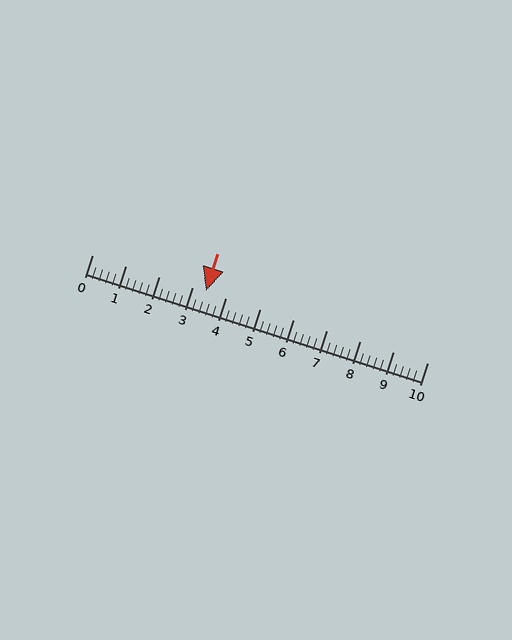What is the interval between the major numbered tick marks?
The major tick marks are spaced 1 units apart.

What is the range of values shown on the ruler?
The ruler shows values from 0 to 10.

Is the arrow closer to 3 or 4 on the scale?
The arrow is closer to 3.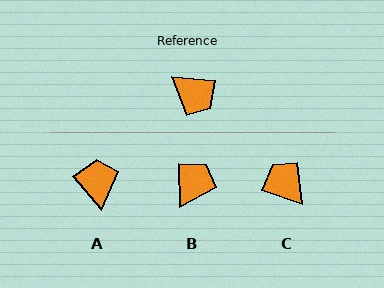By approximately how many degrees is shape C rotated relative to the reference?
Approximately 167 degrees counter-clockwise.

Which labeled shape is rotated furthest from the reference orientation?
C, about 167 degrees away.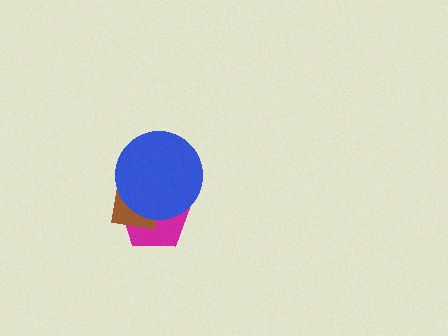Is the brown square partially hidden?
Yes, it is partially covered by another shape.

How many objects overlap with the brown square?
2 objects overlap with the brown square.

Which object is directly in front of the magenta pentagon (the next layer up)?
The brown square is directly in front of the magenta pentagon.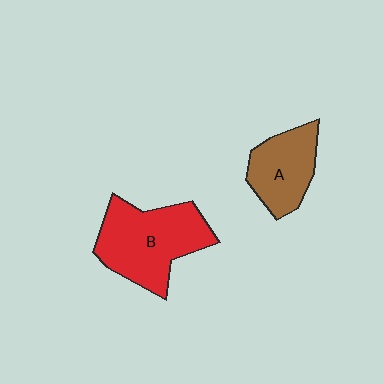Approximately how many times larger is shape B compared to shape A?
Approximately 1.5 times.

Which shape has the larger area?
Shape B (red).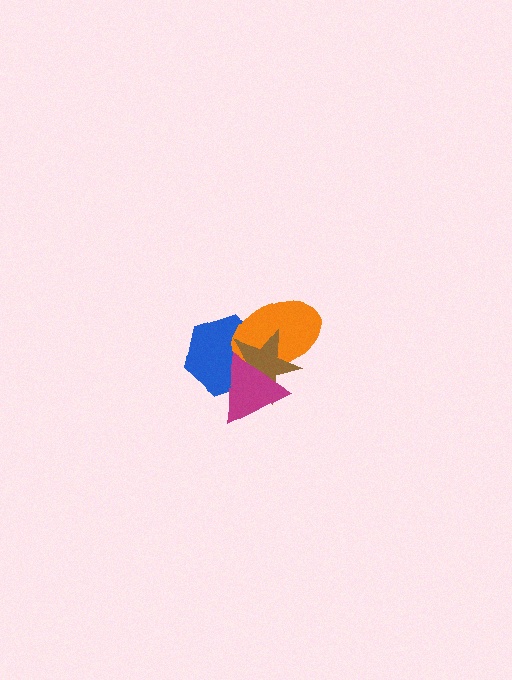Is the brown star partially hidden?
Yes, it is partially covered by another shape.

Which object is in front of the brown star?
The magenta triangle is in front of the brown star.